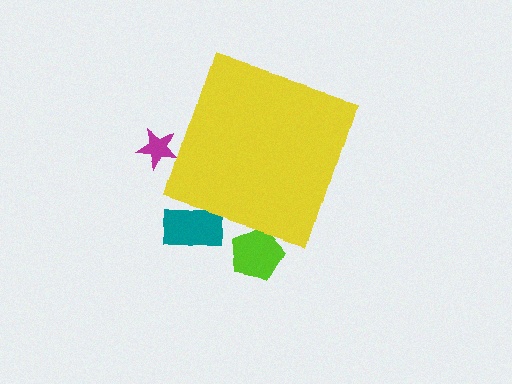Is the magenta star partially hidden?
Yes, the magenta star is partially hidden behind the yellow diamond.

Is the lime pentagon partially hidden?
Yes, the lime pentagon is partially hidden behind the yellow diamond.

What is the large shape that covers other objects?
A yellow diamond.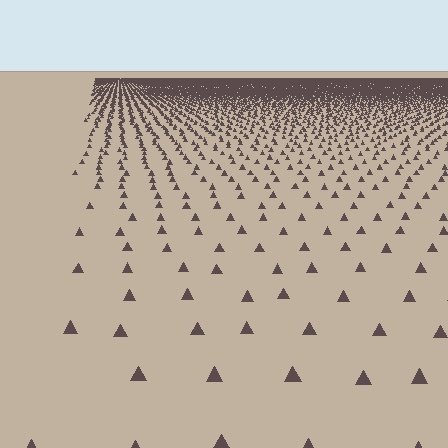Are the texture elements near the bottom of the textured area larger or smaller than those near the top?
Larger. Near the bottom, elements are closer to the viewer and appear at a bigger on-screen size.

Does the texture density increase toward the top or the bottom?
Density increases toward the top.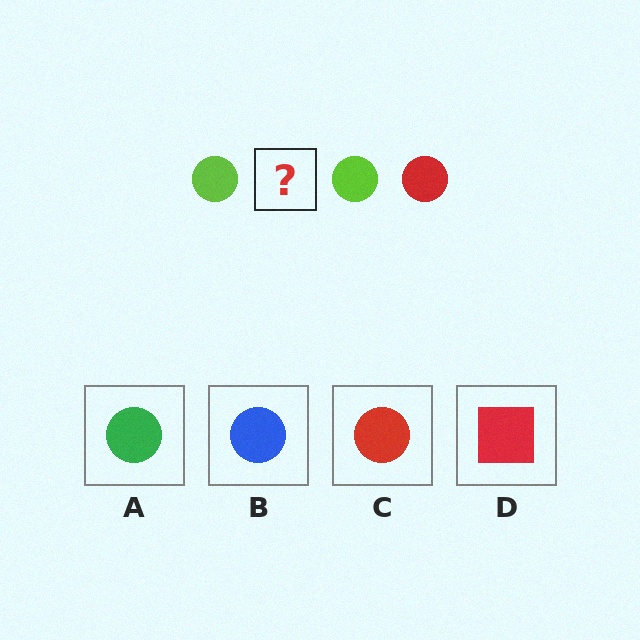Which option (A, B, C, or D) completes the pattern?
C.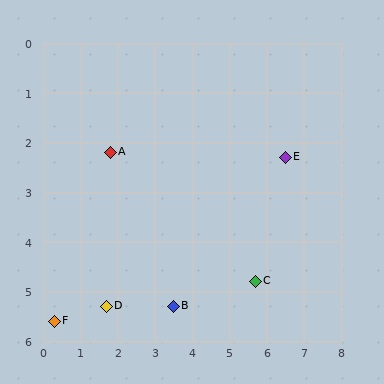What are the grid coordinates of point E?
Point E is at approximately (6.5, 2.3).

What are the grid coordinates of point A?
Point A is at approximately (1.8, 2.2).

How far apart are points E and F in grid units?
Points E and F are about 7.0 grid units apart.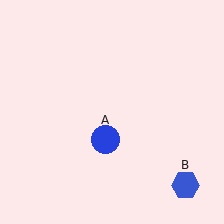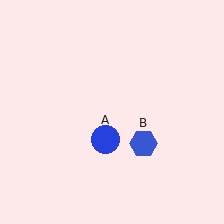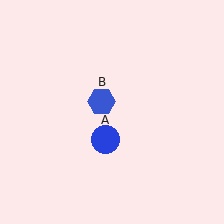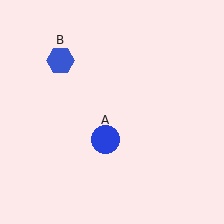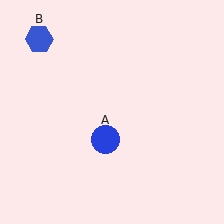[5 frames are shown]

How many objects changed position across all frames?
1 object changed position: blue hexagon (object B).